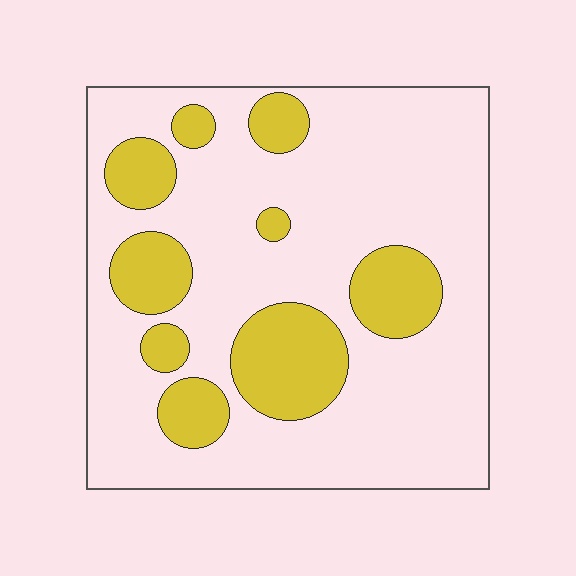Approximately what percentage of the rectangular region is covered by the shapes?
Approximately 25%.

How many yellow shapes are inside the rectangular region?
9.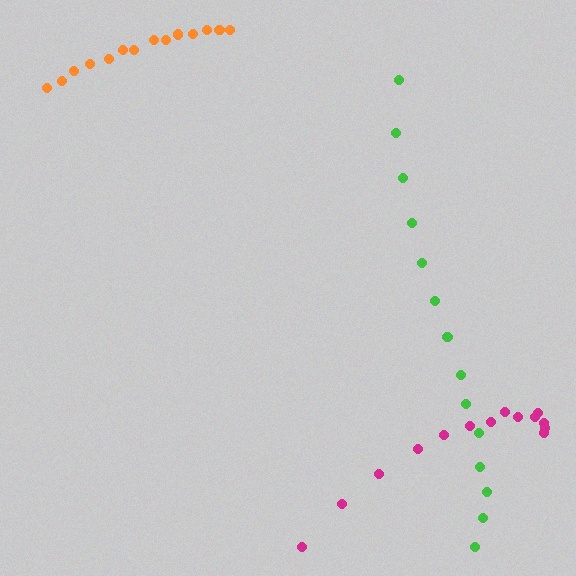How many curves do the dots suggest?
There are 3 distinct paths.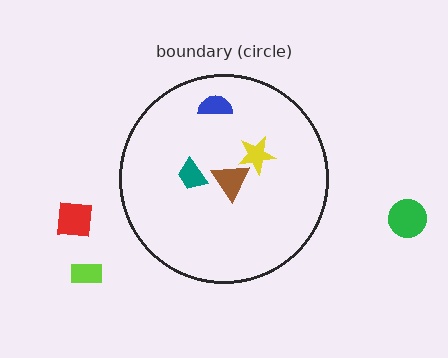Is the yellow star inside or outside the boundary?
Inside.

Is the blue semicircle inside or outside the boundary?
Inside.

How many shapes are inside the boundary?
4 inside, 3 outside.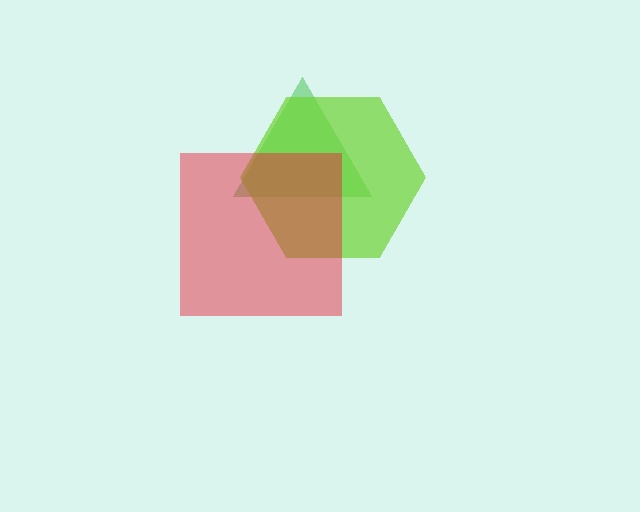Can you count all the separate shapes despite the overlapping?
Yes, there are 3 separate shapes.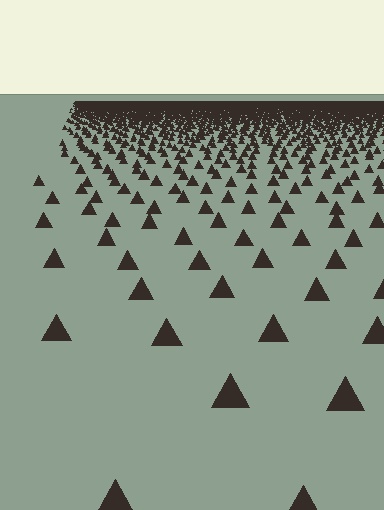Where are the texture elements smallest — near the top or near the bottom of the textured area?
Near the top.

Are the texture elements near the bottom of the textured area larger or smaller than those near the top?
Larger. Near the bottom, elements are closer to the viewer and appear at a bigger on-screen size.